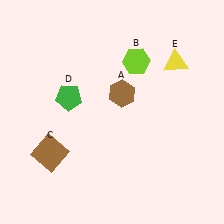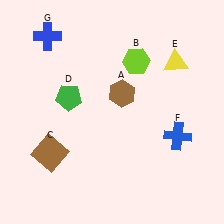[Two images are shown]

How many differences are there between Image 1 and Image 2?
There are 2 differences between the two images.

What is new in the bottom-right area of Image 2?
A blue cross (F) was added in the bottom-right area of Image 2.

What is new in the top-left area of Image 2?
A blue cross (G) was added in the top-left area of Image 2.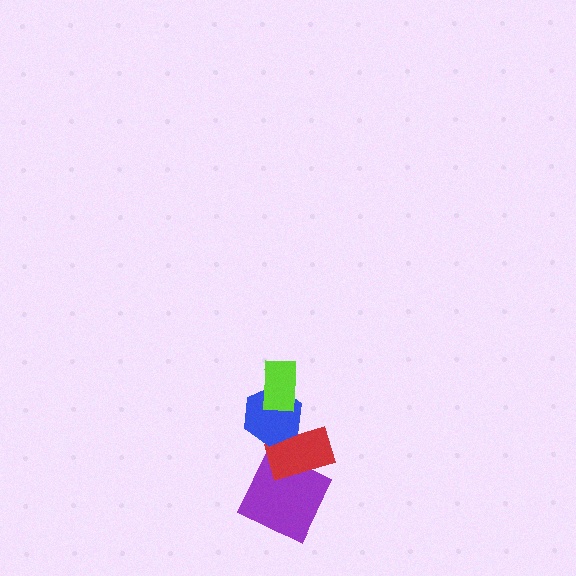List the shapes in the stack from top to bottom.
From top to bottom: the lime rectangle, the blue hexagon, the red rectangle, the purple square.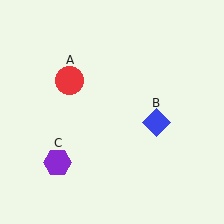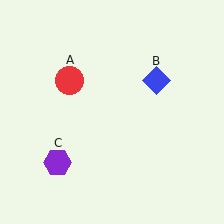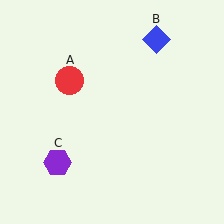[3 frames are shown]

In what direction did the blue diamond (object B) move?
The blue diamond (object B) moved up.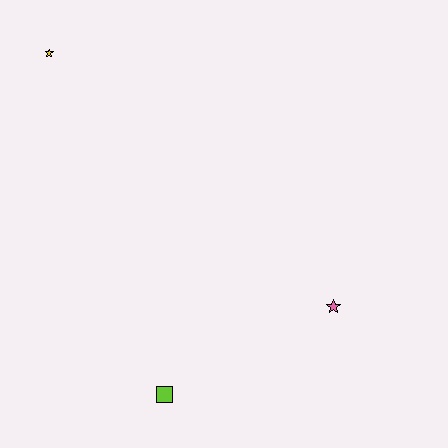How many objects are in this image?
There are 3 objects.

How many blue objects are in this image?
There are no blue objects.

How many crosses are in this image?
There are no crosses.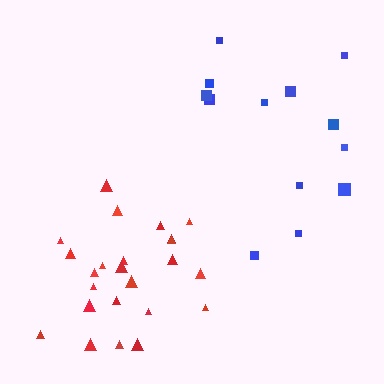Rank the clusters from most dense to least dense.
red, blue.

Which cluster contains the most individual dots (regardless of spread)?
Red (25).